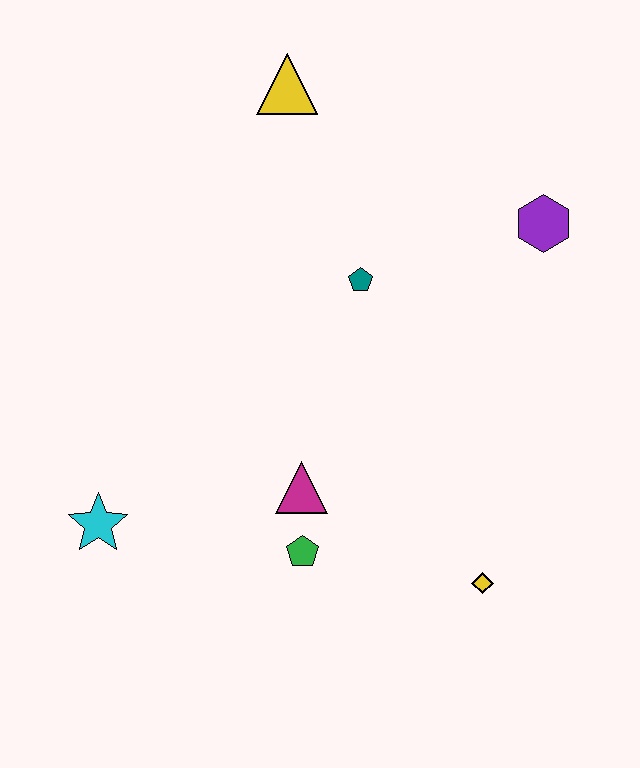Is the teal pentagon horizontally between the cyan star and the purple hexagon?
Yes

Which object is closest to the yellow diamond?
The green pentagon is closest to the yellow diamond.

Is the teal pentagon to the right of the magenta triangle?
Yes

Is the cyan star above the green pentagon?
Yes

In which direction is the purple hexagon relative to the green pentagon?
The purple hexagon is above the green pentagon.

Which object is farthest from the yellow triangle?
The yellow diamond is farthest from the yellow triangle.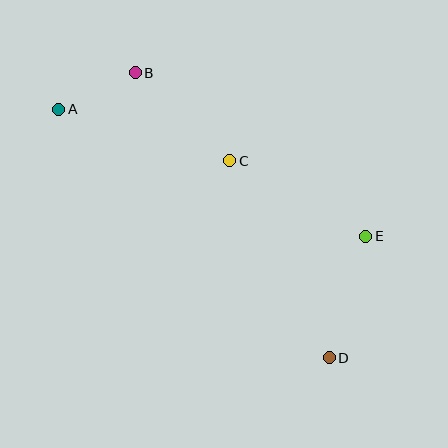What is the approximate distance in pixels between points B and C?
The distance between B and C is approximately 129 pixels.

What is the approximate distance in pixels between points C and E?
The distance between C and E is approximately 156 pixels.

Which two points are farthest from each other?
Points A and D are farthest from each other.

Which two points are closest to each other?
Points A and B are closest to each other.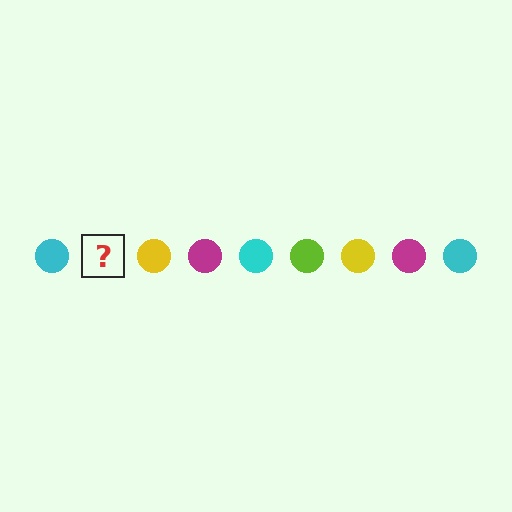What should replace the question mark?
The question mark should be replaced with a lime circle.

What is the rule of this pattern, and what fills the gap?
The rule is that the pattern cycles through cyan, lime, yellow, magenta circles. The gap should be filled with a lime circle.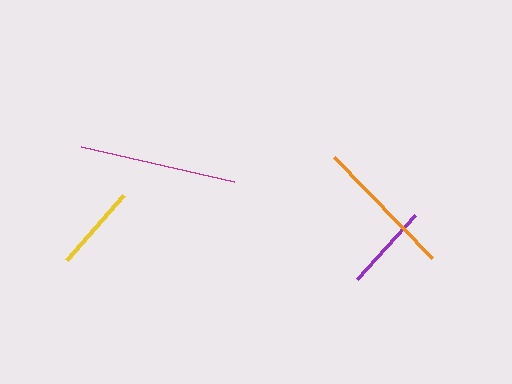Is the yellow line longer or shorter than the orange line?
The orange line is longer than the yellow line.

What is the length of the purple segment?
The purple segment is approximately 86 pixels long.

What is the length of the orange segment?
The orange segment is approximately 141 pixels long.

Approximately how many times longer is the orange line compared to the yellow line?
The orange line is approximately 1.6 times the length of the yellow line.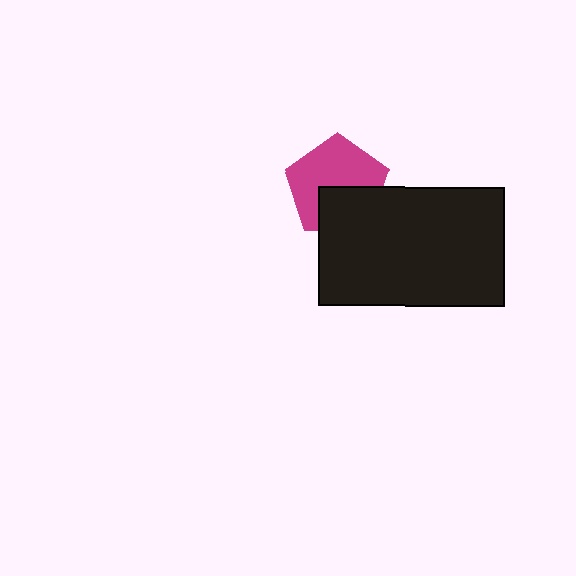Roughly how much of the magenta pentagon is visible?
About half of it is visible (roughly 63%).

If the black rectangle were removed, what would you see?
You would see the complete magenta pentagon.